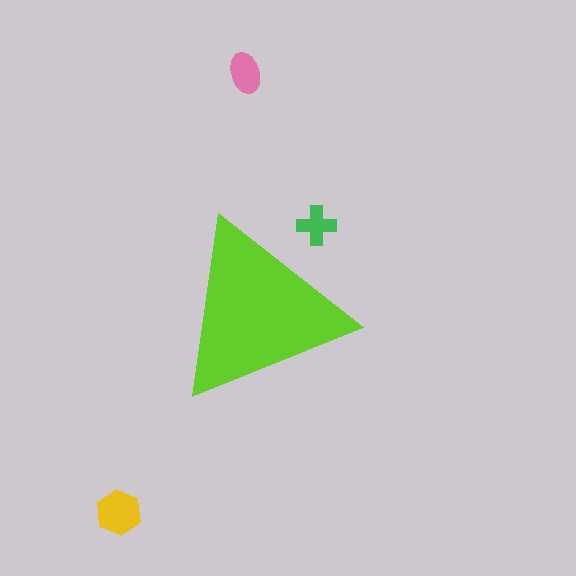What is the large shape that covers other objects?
A lime triangle.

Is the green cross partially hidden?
Yes, the green cross is partially hidden behind the lime triangle.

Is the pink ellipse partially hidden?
No, the pink ellipse is fully visible.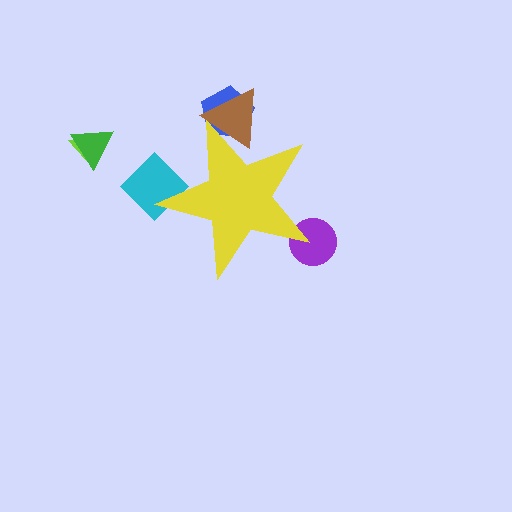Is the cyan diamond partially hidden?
Yes, the cyan diamond is partially hidden behind the yellow star.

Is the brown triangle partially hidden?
Yes, the brown triangle is partially hidden behind the yellow star.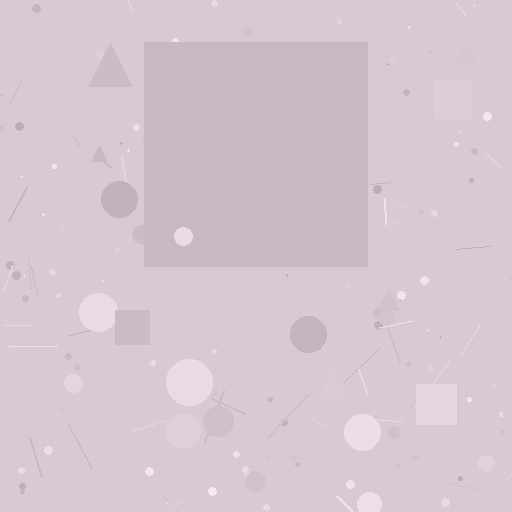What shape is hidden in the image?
A square is hidden in the image.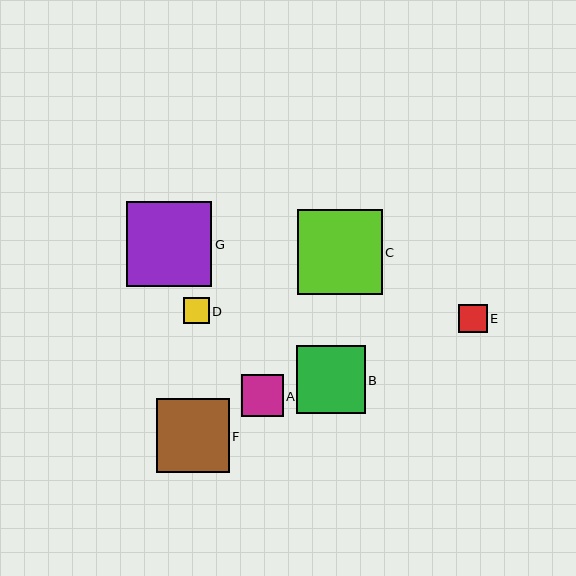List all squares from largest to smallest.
From largest to smallest: G, C, F, B, A, E, D.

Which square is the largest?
Square G is the largest with a size of approximately 85 pixels.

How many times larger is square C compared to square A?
Square C is approximately 2.0 times the size of square A.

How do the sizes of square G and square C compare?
Square G and square C are approximately the same size.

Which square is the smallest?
Square D is the smallest with a size of approximately 26 pixels.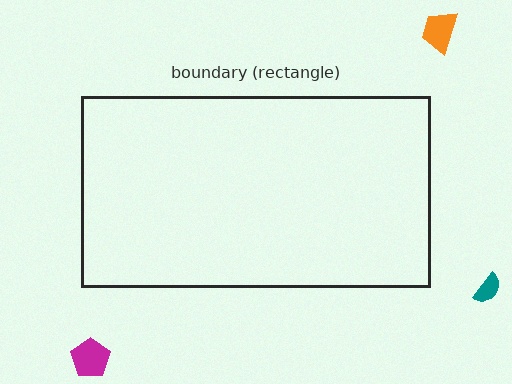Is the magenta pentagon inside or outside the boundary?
Outside.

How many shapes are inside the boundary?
0 inside, 3 outside.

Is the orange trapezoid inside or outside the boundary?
Outside.